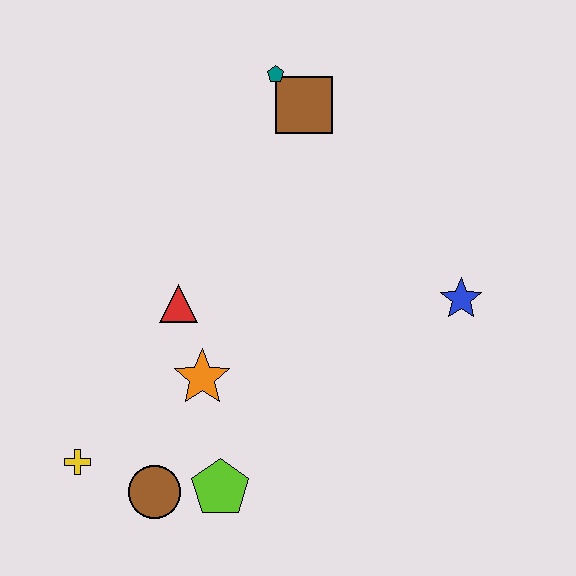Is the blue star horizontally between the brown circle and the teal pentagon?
No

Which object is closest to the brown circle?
The lime pentagon is closest to the brown circle.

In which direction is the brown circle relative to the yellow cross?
The brown circle is to the right of the yellow cross.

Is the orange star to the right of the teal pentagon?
No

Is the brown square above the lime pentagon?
Yes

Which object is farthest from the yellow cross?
The teal pentagon is farthest from the yellow cross.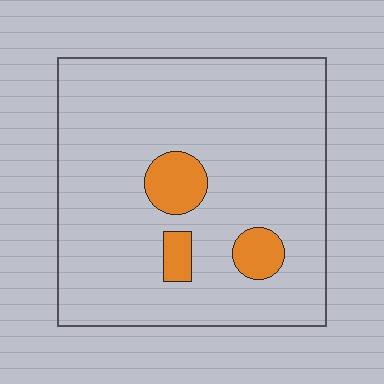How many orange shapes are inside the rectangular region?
3.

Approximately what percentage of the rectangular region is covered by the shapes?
Approximately 10%.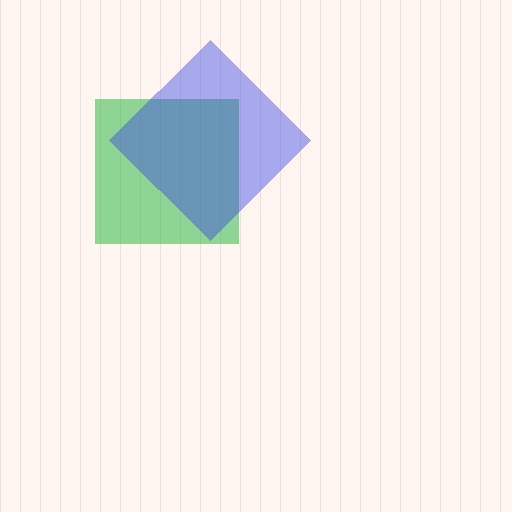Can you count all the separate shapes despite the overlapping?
Yes, there are 2 separate shapes.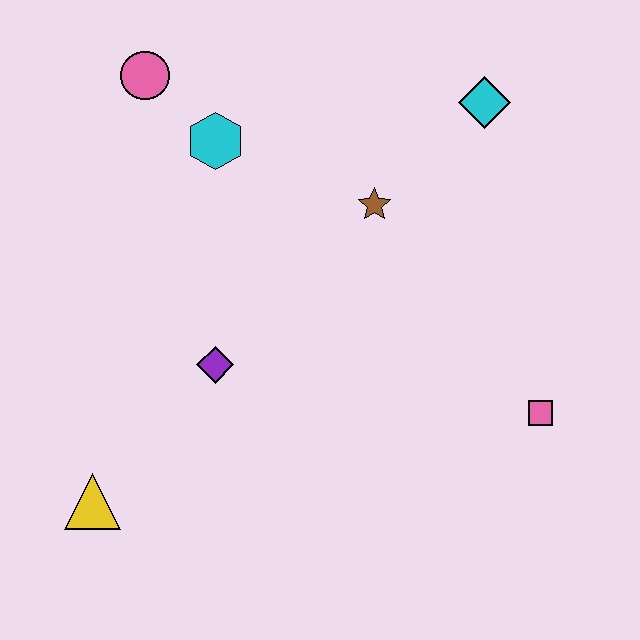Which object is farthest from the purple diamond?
The cyan diamond is farthest from the purple diamond.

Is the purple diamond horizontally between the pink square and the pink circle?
Yes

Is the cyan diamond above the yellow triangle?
Yes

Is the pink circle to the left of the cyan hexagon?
Yes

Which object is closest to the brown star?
The cyan diamond is closest to the brown star.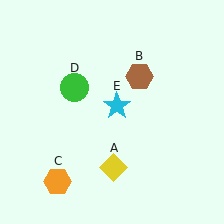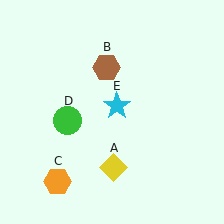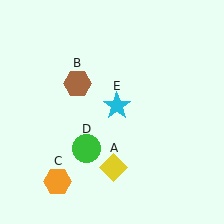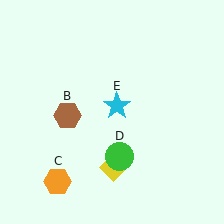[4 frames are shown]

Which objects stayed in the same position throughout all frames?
Yellow diamond (object A) and orange hexagon (object C) and cyan star (object E) remained stationary.